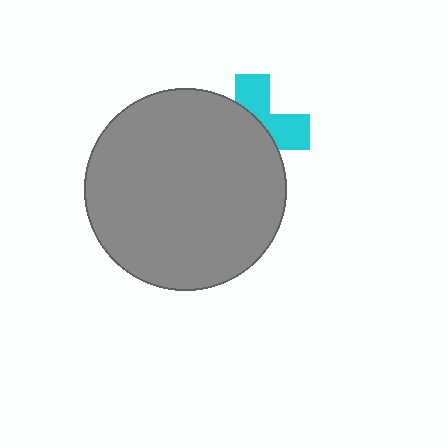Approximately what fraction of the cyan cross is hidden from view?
Roughly 60% of the cyan cross is hidden behind the gray circle.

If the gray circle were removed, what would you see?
You would see the complete cyan cross.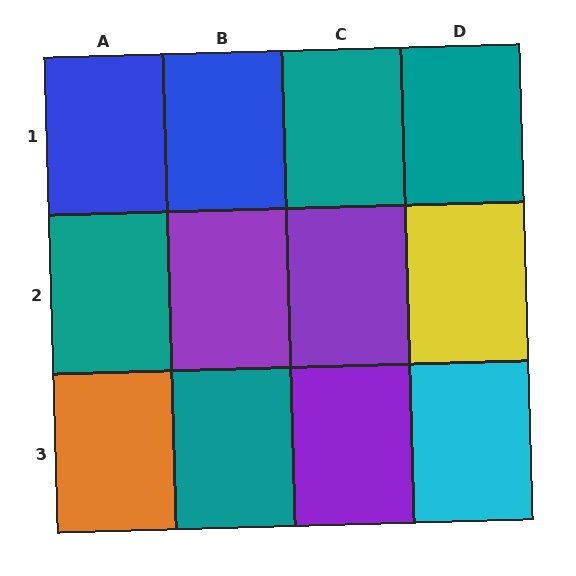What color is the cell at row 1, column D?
Teal.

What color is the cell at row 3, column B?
Teal.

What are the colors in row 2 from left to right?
Teal, purple, purple, yellow.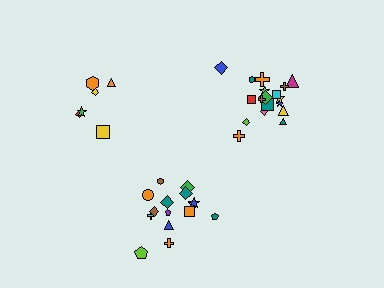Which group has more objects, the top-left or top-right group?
The top-right group.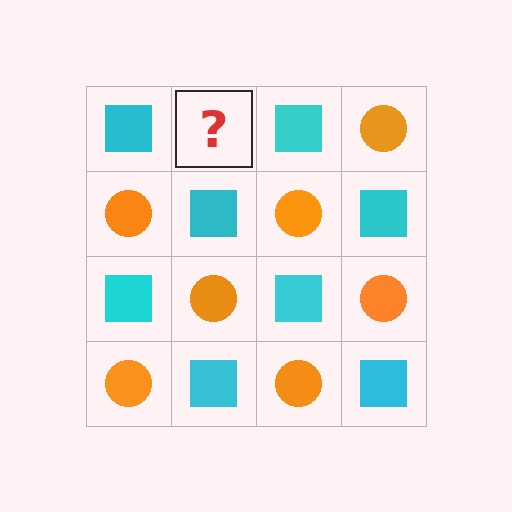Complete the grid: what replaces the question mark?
The question mark should be replaced with an orange circle.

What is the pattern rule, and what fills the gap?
The rule is that it alternates cyan square and orange circle in a checkerboard pattern. The gap should be filled with an orange circle.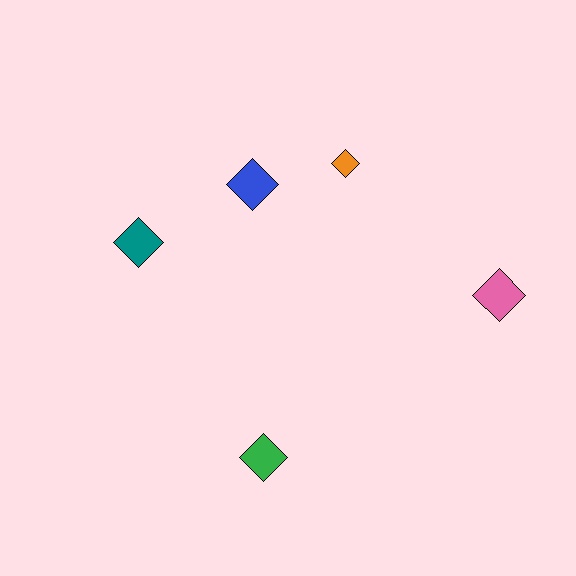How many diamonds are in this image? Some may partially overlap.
There are 5 diamonds.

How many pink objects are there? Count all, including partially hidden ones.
There is 1 pink object.